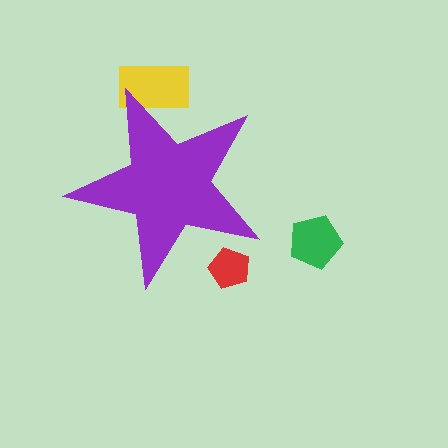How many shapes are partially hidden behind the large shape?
2 shapes are partially hidden.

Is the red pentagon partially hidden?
Yes, the red pentagon is partially hidden behind the purple star.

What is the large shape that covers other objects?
A purple star.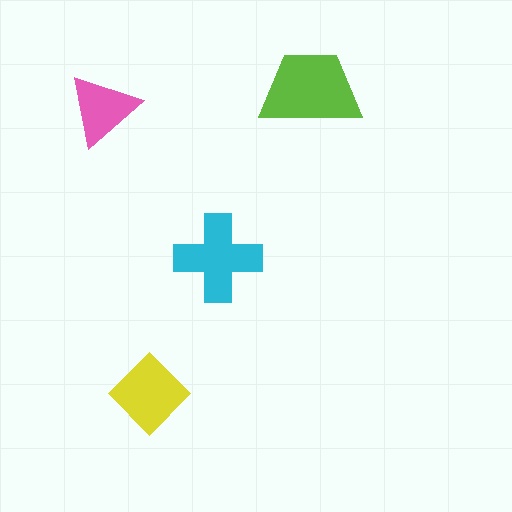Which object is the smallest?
The pink triangle.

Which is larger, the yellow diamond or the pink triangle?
The yellow diamond.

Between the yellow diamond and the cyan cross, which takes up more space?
The cyan cross.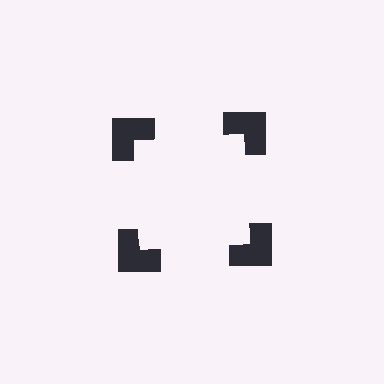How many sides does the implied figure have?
4 sides.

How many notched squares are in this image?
There are 4 — one at each vertex of the illusory square.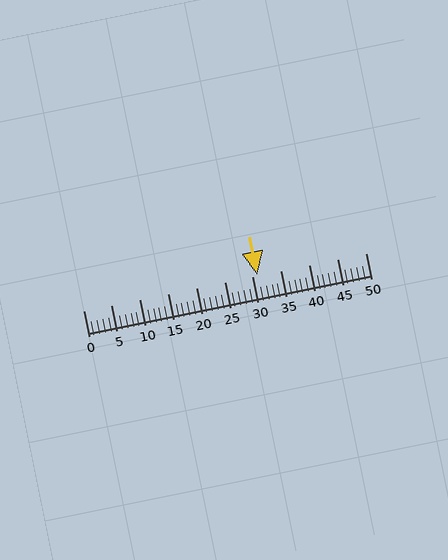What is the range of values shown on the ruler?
The ruler shows values from 0 to 50.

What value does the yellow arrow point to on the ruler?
The yellow arrow points to approximately 31.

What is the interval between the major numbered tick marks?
The major tick marks are spaced 5 units apart.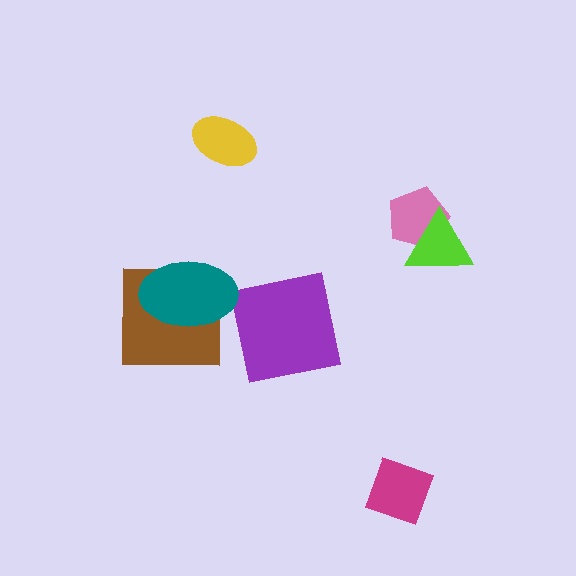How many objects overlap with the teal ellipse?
1 object overlaps with the teal ellipse.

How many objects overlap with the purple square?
0 objects overlap with the purple square.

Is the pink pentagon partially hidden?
Yes, it is partially covered by another shape.